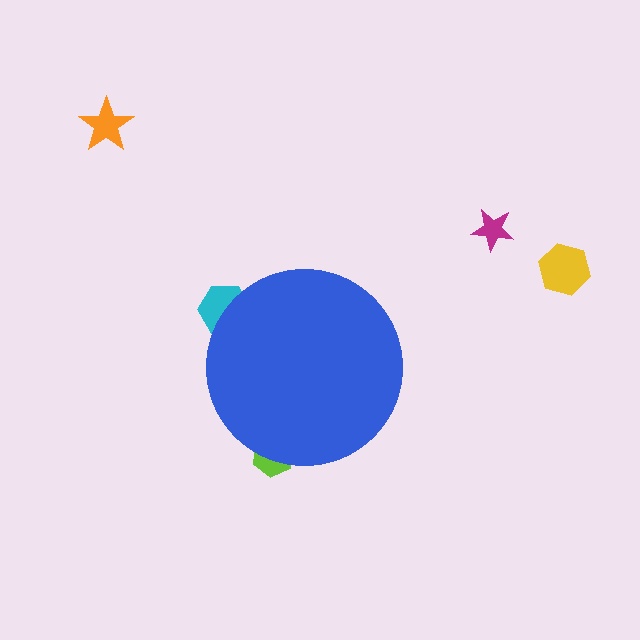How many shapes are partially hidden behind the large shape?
2 shapes are partially hidden.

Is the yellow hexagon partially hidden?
No, the yellow hexagon is fully visible.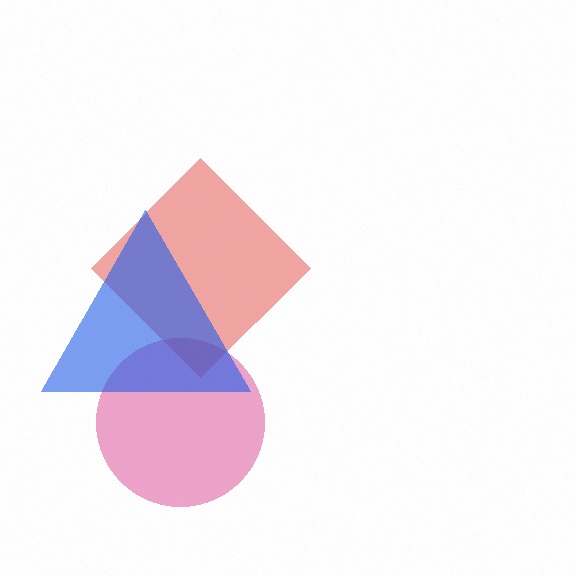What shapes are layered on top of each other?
The layered shapes are: a magenta circle, a red diamond, a blue triangle.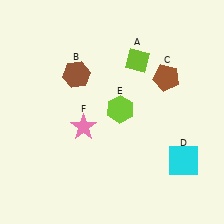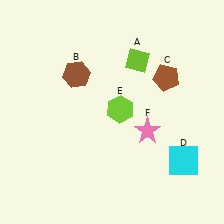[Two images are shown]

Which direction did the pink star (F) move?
The pink star (F) moved right.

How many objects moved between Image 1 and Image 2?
1 object moved between the two images.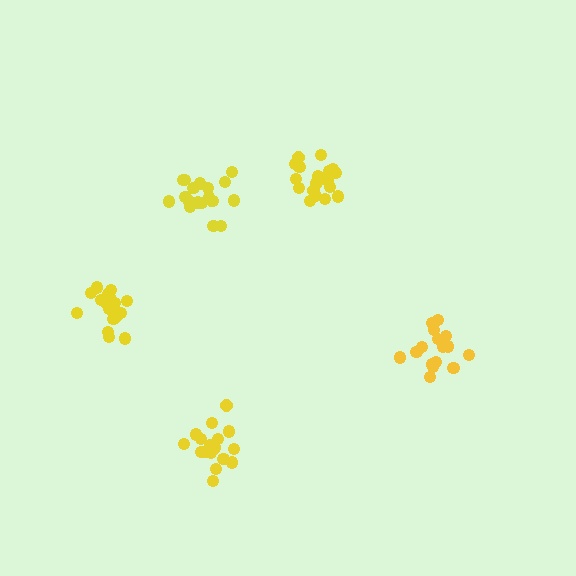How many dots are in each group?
Group 1: 21 dots, Group 2: 20 dots, Group 3: 20 dots, Group 4: 18 dots, Group 5: 16 dots (95 total).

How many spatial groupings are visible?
There are 5 spatial groupings.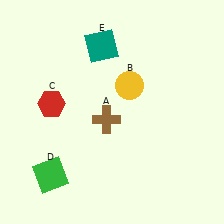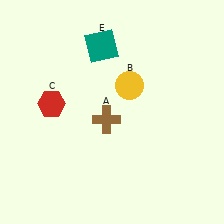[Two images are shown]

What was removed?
The green square (D) was removed in Image 2.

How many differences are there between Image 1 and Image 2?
There is 1 difference between the two images.